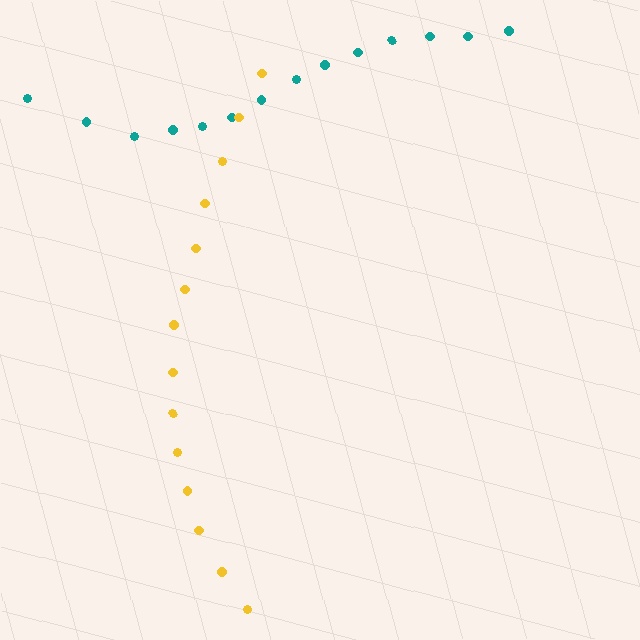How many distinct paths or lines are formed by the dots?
There are 2 distinct paths.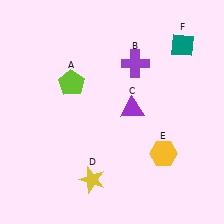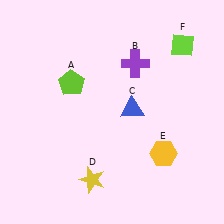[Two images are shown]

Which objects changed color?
C changed from purple to blue. F changed from teal to lime.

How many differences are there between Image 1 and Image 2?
There are 2 differences between the two images.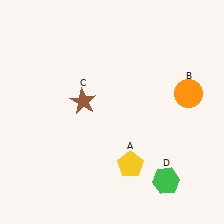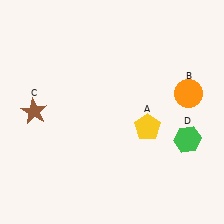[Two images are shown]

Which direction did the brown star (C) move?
The brown star (C) moved left.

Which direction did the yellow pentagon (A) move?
The yellow pentagon (A) moved up.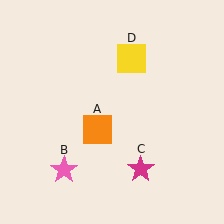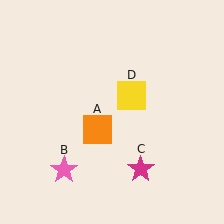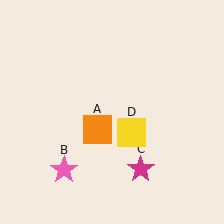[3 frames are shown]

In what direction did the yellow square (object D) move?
The yellow square (object D) moved down.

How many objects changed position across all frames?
1 object changed position: yellow square (object D).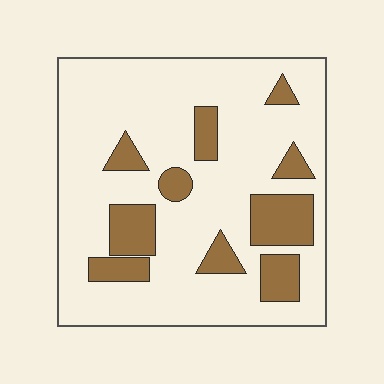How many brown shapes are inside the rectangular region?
10.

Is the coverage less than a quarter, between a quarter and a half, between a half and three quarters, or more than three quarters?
Less than a quarter.